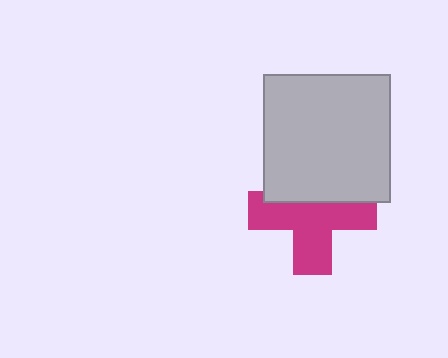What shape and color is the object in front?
The object in front is a light gray square.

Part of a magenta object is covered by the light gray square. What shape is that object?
It is a cross.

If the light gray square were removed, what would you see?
You would see the complete magenta cross.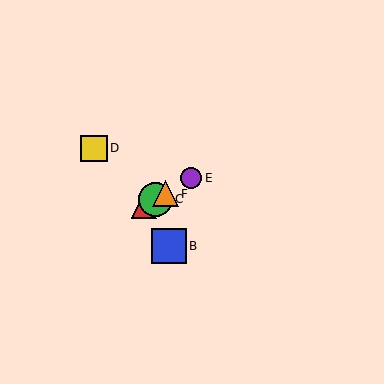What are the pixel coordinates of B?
Object B is at (169, 246).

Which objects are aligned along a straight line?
Objects A, C, E, F are aligned along a straight line.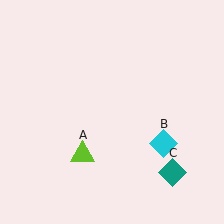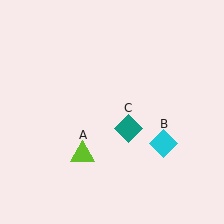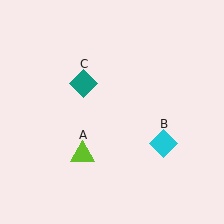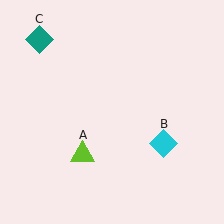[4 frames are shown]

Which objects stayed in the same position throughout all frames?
Lime triangle (object A) and cyan diamond (object B) remained stationary.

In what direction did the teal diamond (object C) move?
The teal diamond (object C) moved up and to the left.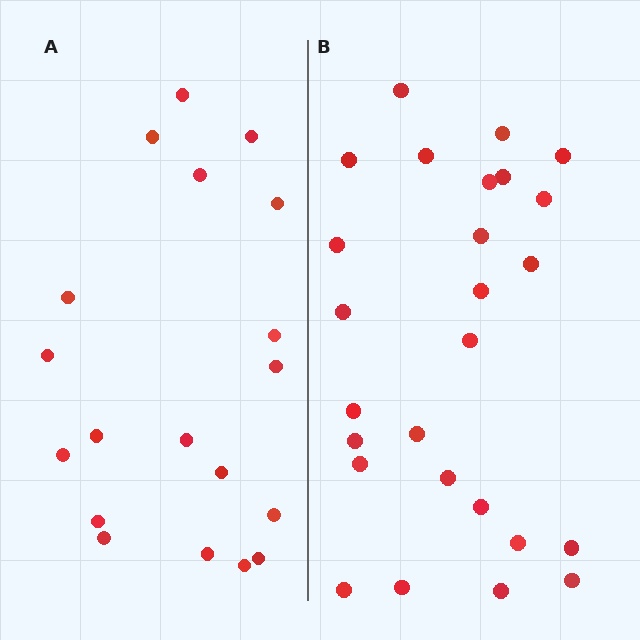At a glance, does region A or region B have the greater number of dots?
Region B (the right region) has more dots.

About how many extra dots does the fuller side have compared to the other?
Region B has roughly 8 or so more dots than region A.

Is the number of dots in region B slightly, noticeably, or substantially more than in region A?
Region B has noticeably more, but not dramatically so. The ratio is roughly 1.4 to 1.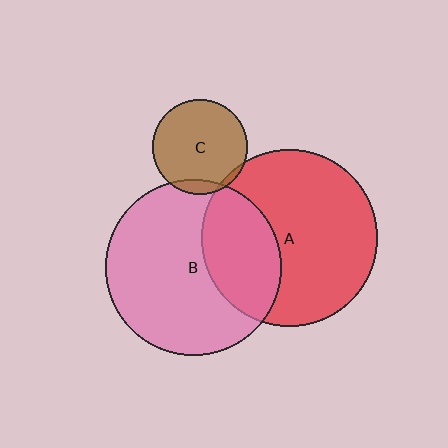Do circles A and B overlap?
Yes.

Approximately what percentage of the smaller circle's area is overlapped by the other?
Approximately 30%.